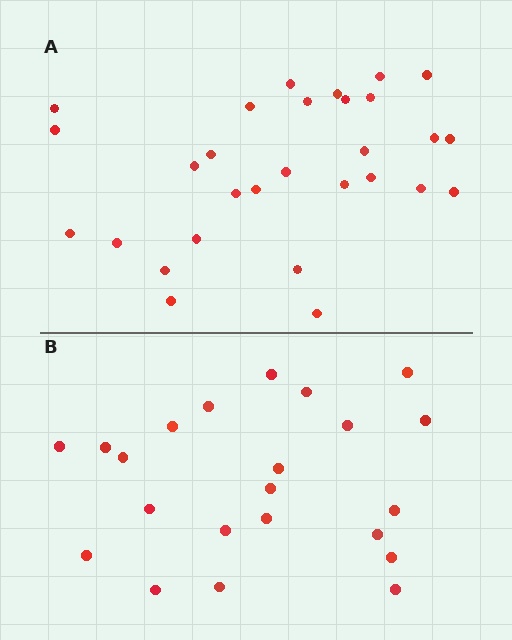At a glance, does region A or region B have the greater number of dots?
Region A (the top region) has more dots.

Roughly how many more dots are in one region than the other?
Region A has roughly 8 or so more dots than region B.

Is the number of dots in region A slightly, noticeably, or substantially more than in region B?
Region A has noticeably more, but not dramatically so. The ratio is roughly 1.3 to 1.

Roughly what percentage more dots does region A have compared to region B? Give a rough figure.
About 30% more.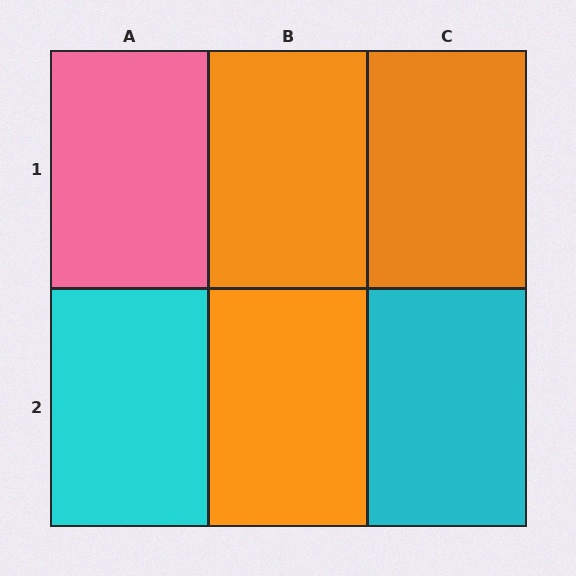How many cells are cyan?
2 cells are cyan.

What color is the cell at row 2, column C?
Cyan.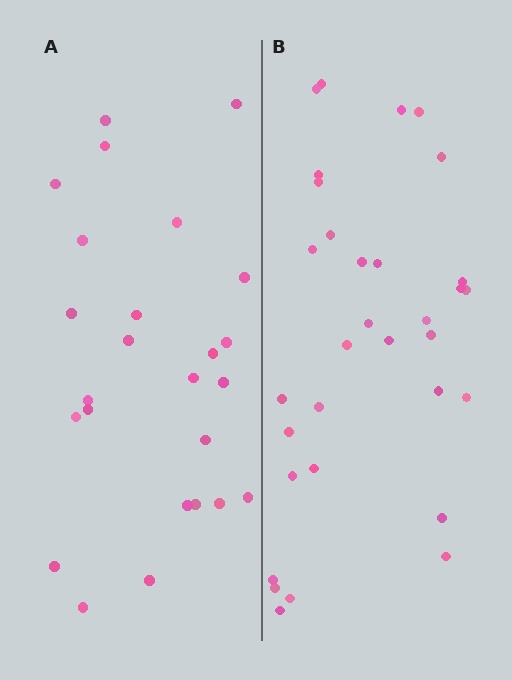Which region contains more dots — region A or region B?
Region B (the right region) has more dots.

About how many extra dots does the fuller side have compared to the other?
Region B has roughly 8 or so more dots than region A.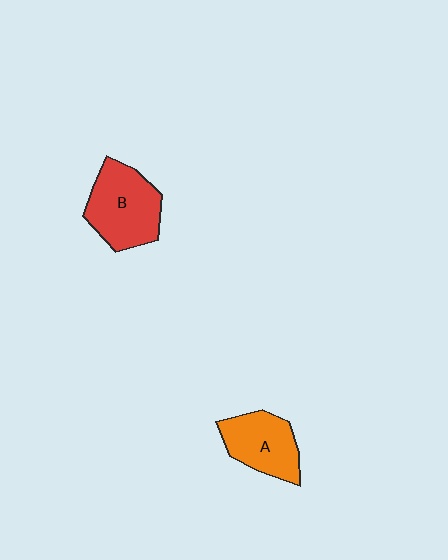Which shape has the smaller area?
Shape A (orange).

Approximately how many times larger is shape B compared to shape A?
Approximately 1.3 times.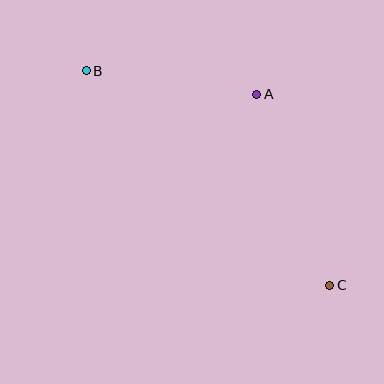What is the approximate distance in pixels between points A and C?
The distance between A and C is approximately 205 pixels.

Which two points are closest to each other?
Points A and B are closest to each other.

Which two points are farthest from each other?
Points B and C are farthest from each other.